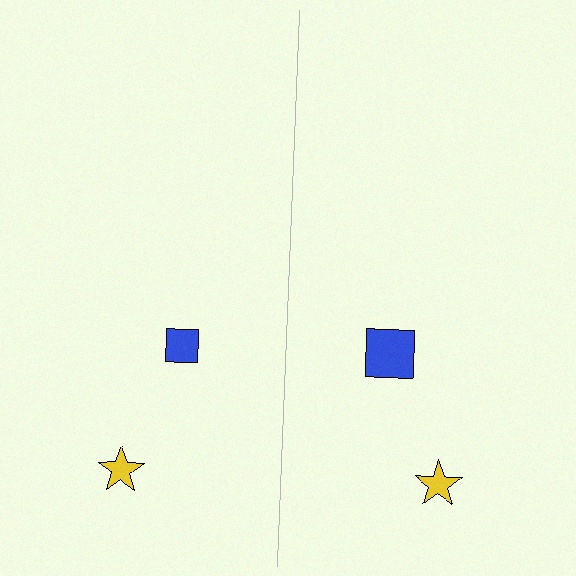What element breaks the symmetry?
The blue square on the right side has a different size than its mirror counterpart.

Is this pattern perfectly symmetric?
No, the pattern is not perfectly symmetric. The blue square on the right side has a different size than its mirror counterpart.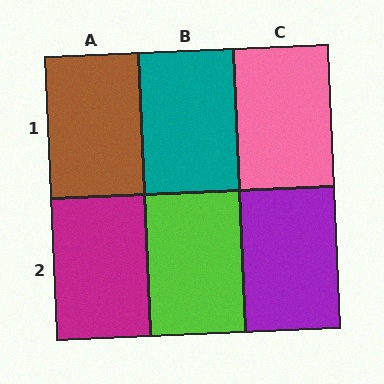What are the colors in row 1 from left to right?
Brown, teal, pink.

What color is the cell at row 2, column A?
Magenta.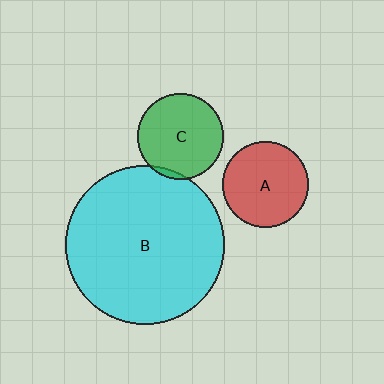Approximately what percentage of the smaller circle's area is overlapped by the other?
Approximately 5%.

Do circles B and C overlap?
Yes.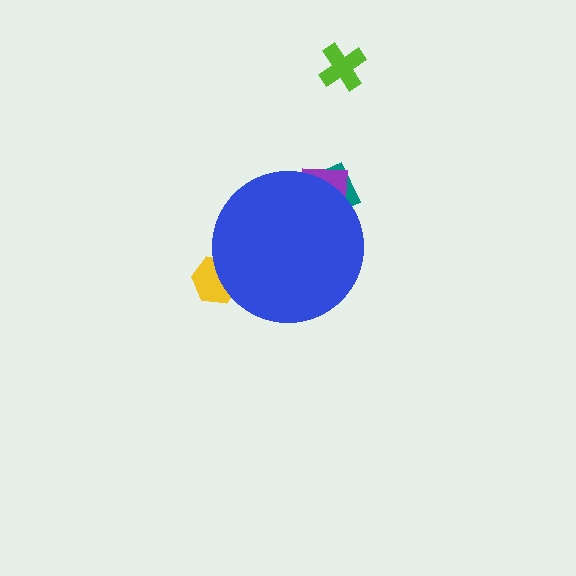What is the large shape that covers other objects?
A blue circle.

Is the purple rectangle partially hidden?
Yes, the purple rectangle is partially hidden behind the blue circle.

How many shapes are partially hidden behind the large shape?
3 shapes are partially hidden.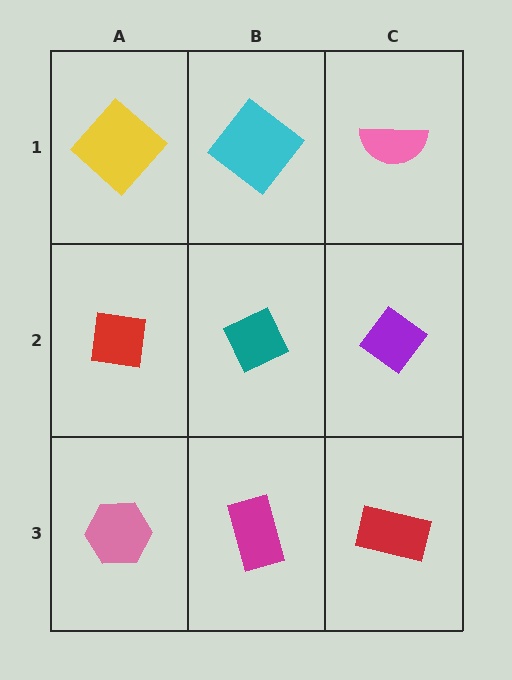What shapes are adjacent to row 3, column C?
A purple diamond (row 2, column C), a magenta rectangle (row 3, column B).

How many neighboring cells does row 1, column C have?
2.